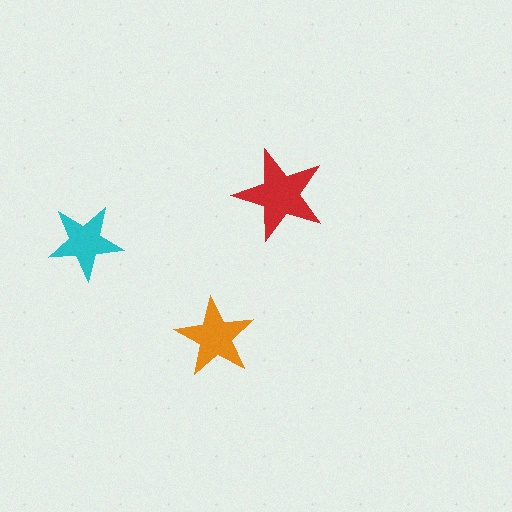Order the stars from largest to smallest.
the red one, the orange one, the cyan one.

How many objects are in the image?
There are 3 objects in the image.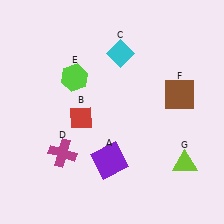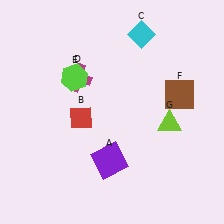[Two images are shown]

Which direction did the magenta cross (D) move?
The magenta cross (D) moved up.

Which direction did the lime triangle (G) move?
The lime triangle (G) moved up.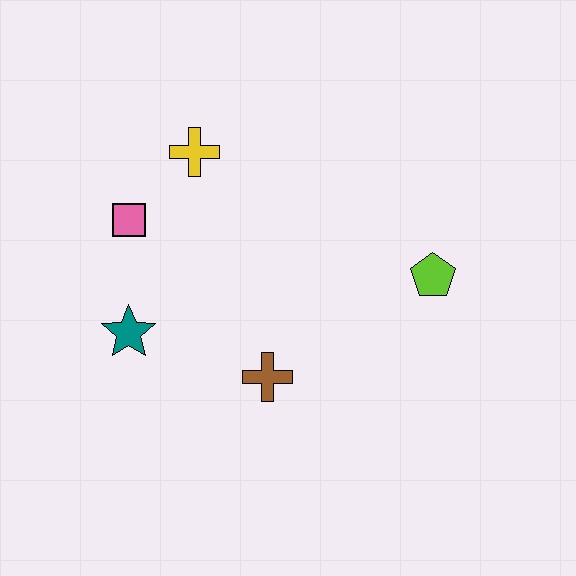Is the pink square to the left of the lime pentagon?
Yes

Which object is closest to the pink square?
The yellow cross is closest to the pink square.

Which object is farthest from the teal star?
The lime pentagon is farthest from the teal star.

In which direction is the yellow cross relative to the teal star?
The yellow cross is above the teal star.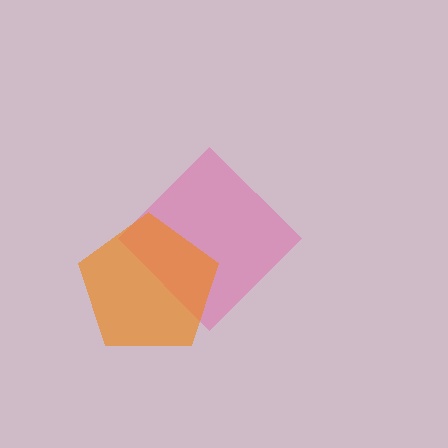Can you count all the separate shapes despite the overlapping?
Yes, there are 2 separate shapes.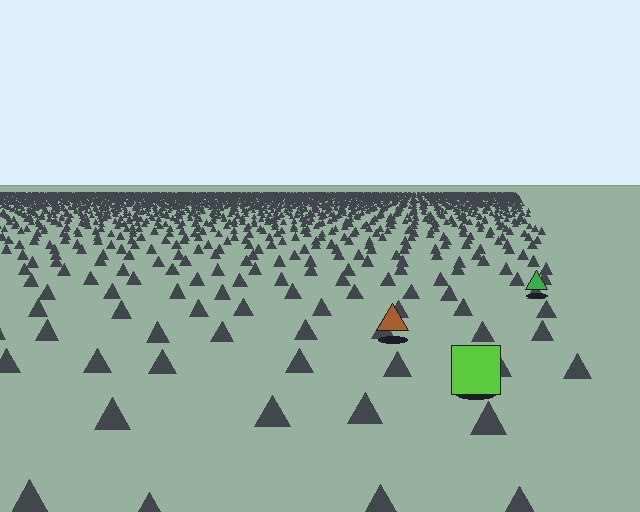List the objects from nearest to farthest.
From nearest to farthest: the lime square, the brown triangle, the green triangle.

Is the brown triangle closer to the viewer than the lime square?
No. The lime square is closer — you can tell from the texture gradient: the ground texture is coarser near it.